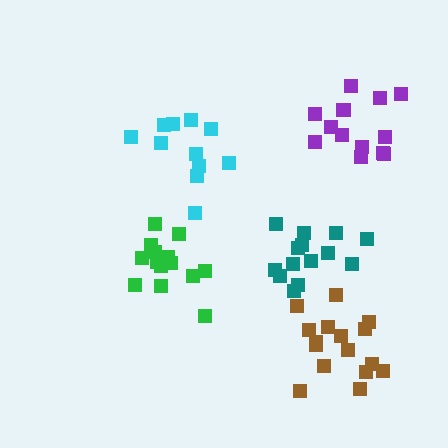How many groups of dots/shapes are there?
There are 5 groups.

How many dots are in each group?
Group 1: 16 dots, Group 2: 11 dots, Group 3: 14 dots, Group 4: 14 dots, Group 5: 13 dots (68 total).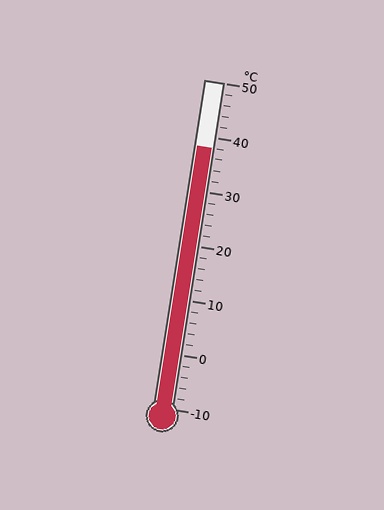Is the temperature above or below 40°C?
The temperature is below 40°C.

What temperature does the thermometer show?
The thermometer shows approximately 38°C.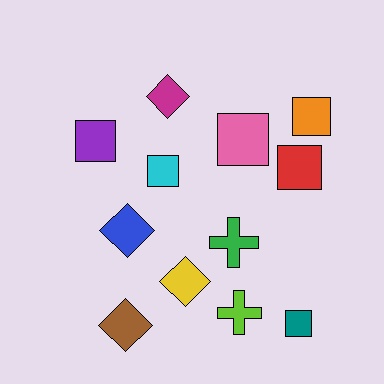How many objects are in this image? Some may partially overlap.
There are 12 objects.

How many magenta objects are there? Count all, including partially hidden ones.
There is 1 magenta object.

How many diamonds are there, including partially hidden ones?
There are 4 diamonds.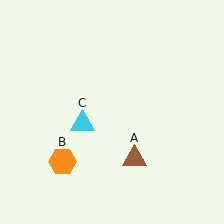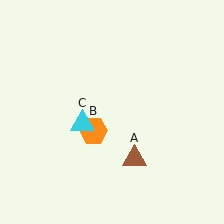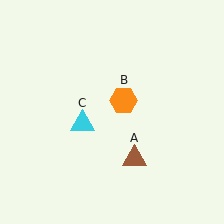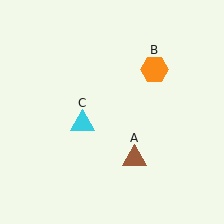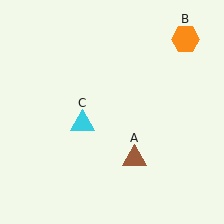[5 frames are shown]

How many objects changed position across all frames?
1 object changed position: orange hexagon (object B).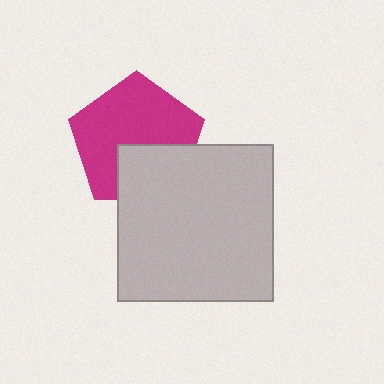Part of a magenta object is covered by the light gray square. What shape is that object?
It is a pentagon.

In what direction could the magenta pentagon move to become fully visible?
The magenta pentagon could move up. That would shift it out from behind the light gray square entirely.